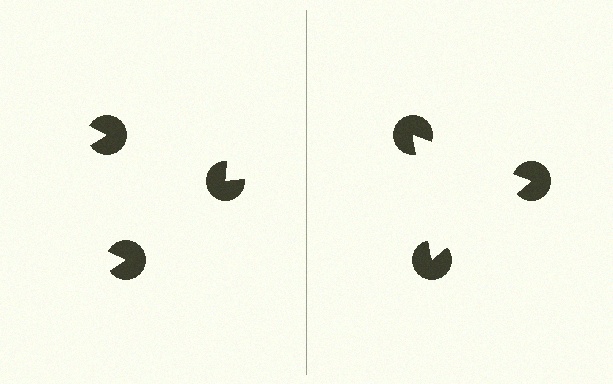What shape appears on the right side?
An illusory triangle.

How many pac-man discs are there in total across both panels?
6 — 3 on each side.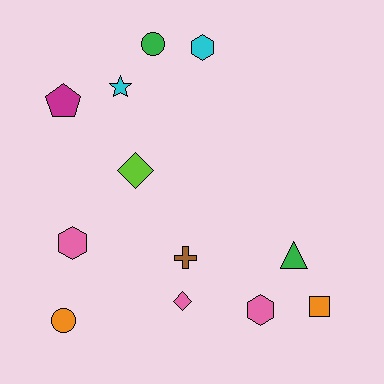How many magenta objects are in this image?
There is 1 magenta object.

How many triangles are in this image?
There is 1 triangle.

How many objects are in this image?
There are 12 objects.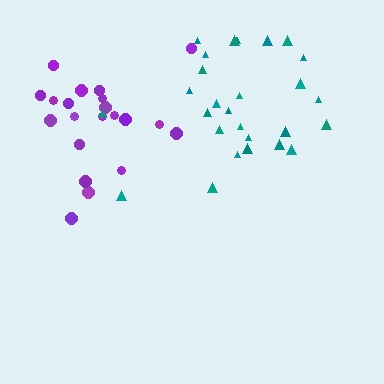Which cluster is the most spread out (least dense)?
Teal.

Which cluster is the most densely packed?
Purple.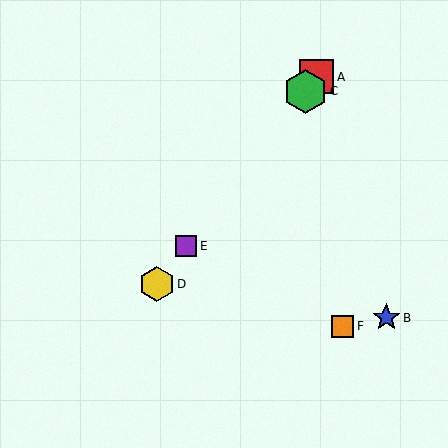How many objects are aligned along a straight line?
4 objects (A, C, D, E) are aligned along a straight line.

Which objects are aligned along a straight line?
Objects A, C, D, E are aligned along a straight line.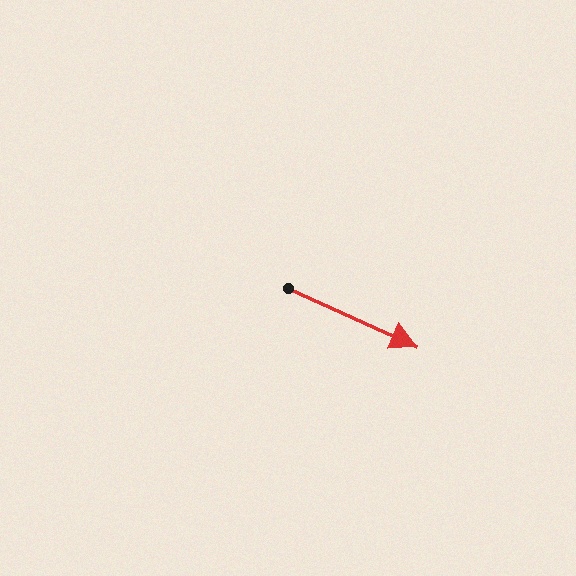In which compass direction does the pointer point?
Southeast.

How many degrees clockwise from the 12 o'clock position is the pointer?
Approximately 114 degrees.